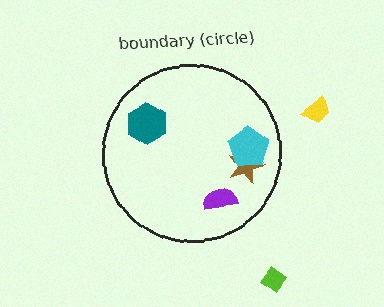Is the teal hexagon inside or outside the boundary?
Inside.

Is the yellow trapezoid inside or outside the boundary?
Outside.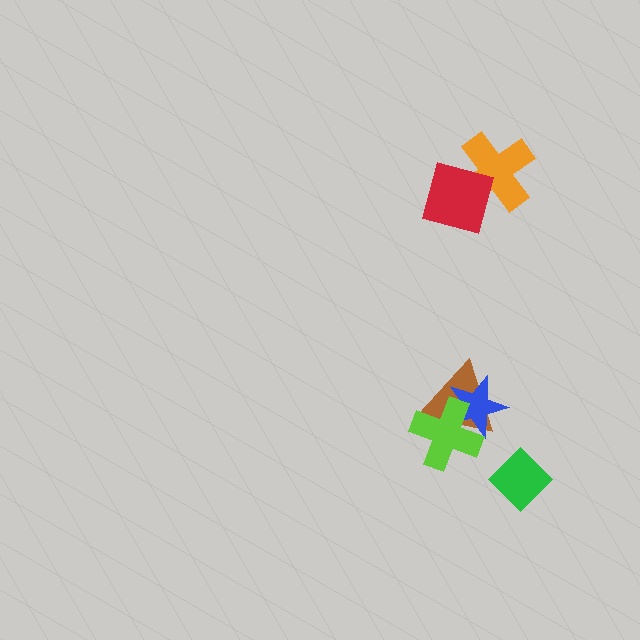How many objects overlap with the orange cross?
1 object overlaps with the orange cross.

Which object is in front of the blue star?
The lime cross is in front of the blue star.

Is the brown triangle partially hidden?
Yes, it is partially covered by another shape.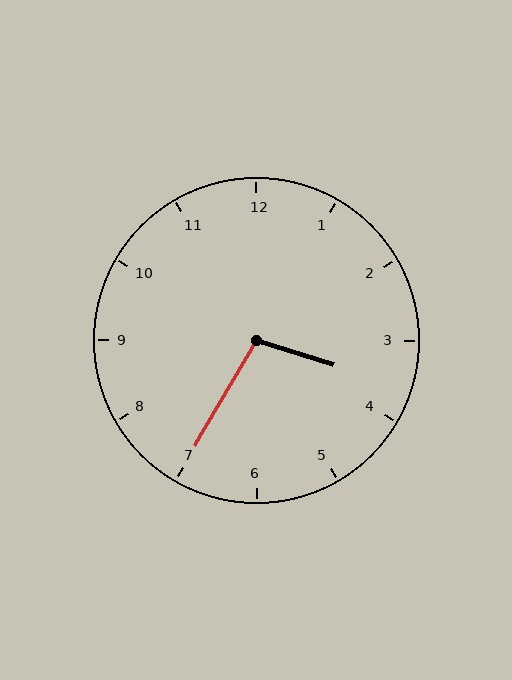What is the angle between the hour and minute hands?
Approximately 102 degrees.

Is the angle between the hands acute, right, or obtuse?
It is obtuse.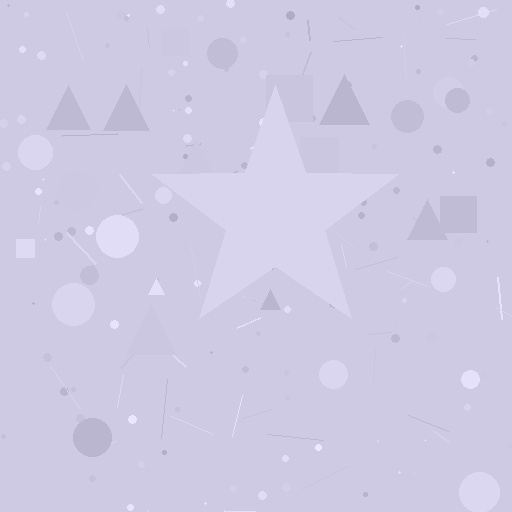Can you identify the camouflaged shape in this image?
The camouflaged shape is a star.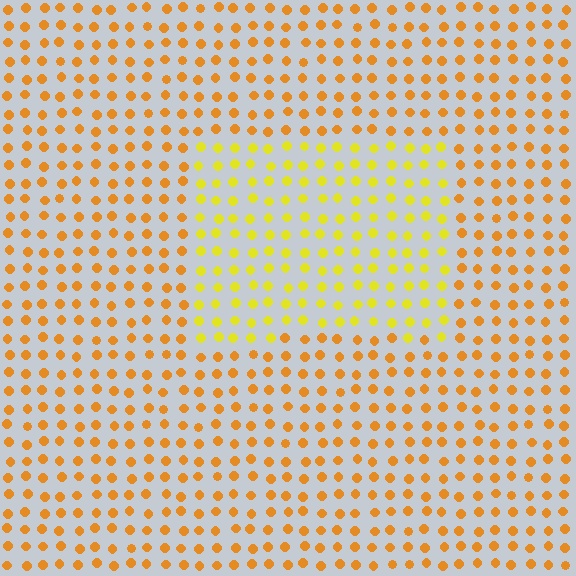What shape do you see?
I see a rectangle.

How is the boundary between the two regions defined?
The boundary is defined purely by a slight shift in hue (about 29 degrees). Spacing, size, and orientation are identical on both sides.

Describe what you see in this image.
The image is filled with small orange elements in a uniform arrangement. A rectangle-shaped region is visible where the elements are tinted to a slightly different hue, forming a subtle color boundary.